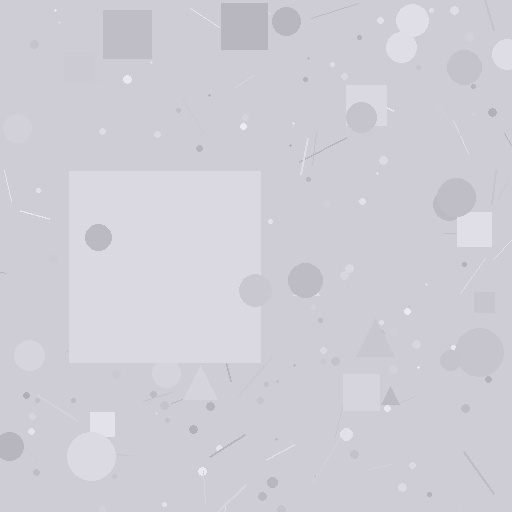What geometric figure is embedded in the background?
A square is embedded in the background.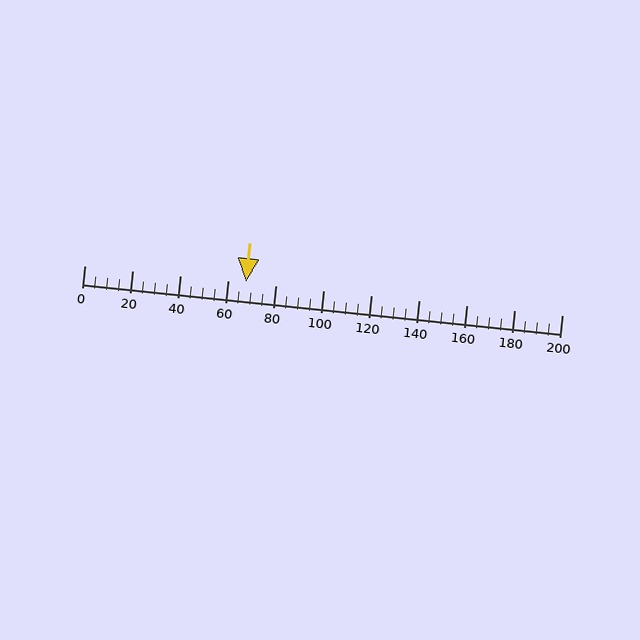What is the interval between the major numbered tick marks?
The major tick marks are spaced 20 units apart.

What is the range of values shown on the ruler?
The ruler shows values from 0 to 200.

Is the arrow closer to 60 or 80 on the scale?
The arrow is closer to 60.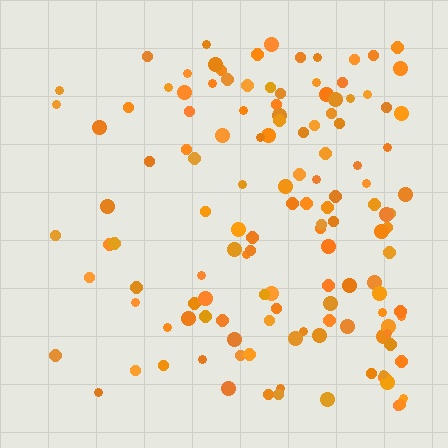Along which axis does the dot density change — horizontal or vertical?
Horizontal.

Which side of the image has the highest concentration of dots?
The right.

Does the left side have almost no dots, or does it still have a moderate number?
Still a moderate number, just noticeably fewer than the right.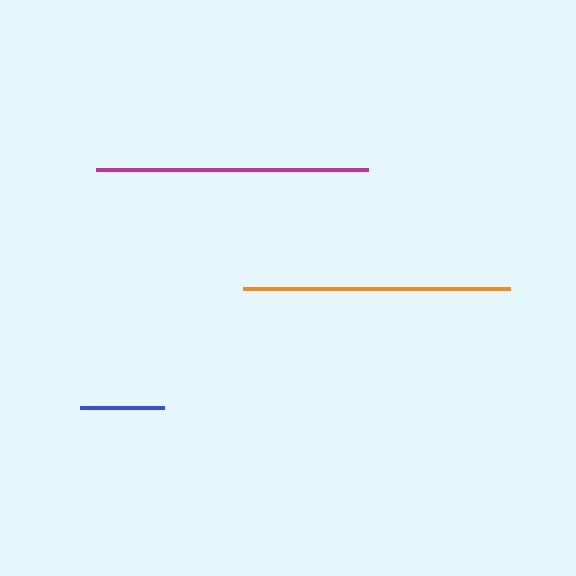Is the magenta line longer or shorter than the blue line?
The magenta line is longer than the blue line.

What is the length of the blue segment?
The blue segment is approximately 84 pixels long.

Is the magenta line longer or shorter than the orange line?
The magenta line is longer than the orange line.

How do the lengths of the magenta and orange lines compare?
The magenta and orange lines are approximately the same length.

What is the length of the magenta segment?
The magenta segment is approximately 273 pixels long.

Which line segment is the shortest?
The blue line is the shortest at approximately 84 pixels.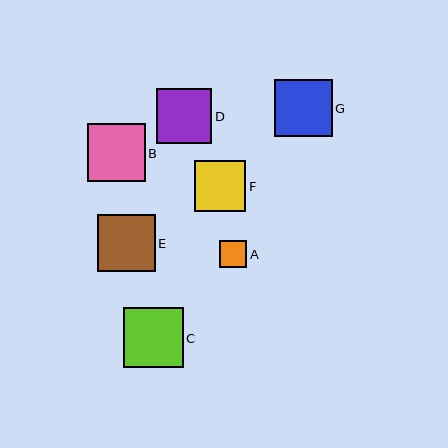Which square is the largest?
Square C is the largest with a size of approximately 60 pixels.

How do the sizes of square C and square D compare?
Square C and square D are approximately the same size.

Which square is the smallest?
Square A is the smallest with a size of approximately 27 pixels.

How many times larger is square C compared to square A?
Square C is approximately 2.2 times the size of square A.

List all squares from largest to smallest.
From largest to smallest: C, B, E, G, D, F, A.